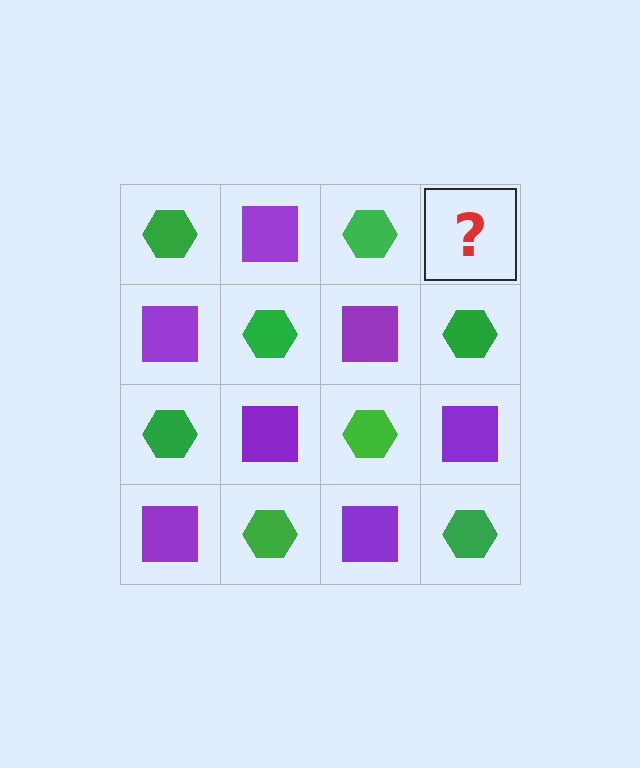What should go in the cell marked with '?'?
The missing cell should contain a purple square.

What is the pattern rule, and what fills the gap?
The rule is that it alternates green hexagon and purple square in a checkerboard pattern. The gap should be filled with a purple square.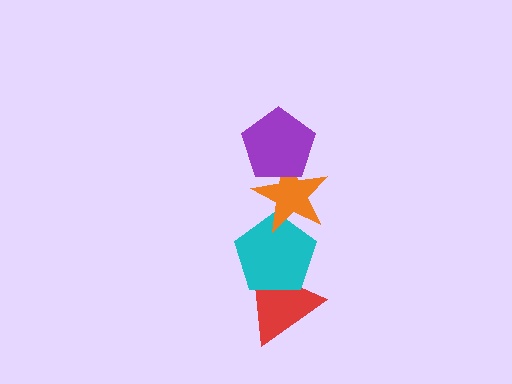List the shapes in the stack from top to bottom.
From top to bottom: the purple pentagon, the orange star, the cyan pentagon, the red triangle.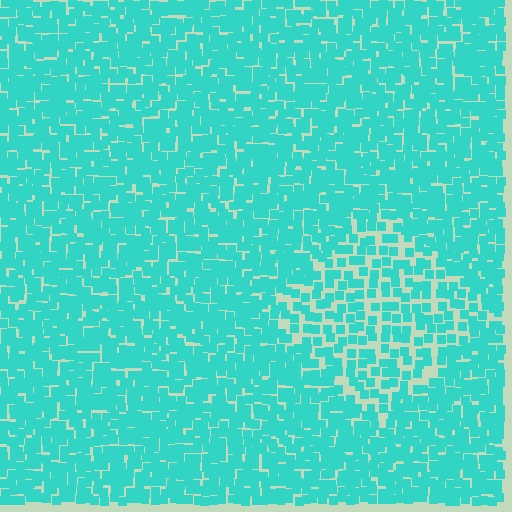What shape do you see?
I see a diamond.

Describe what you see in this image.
The image contains small cyan elements arranged at two different densities. A diamond-shaped region is visible where the elements are less densely packed than the surrounding area.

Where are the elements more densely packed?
The elements are more densely packed outside the diamond boundary.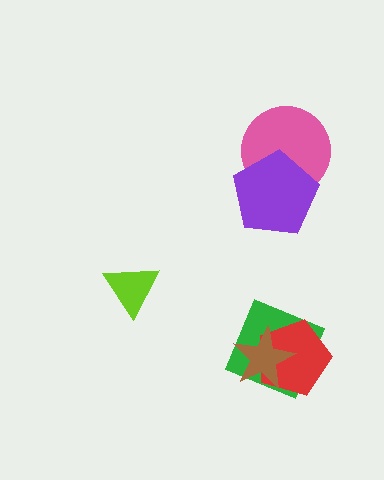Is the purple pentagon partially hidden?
No, no other shape covers it.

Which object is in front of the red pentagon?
The brown star is in front of the red pentagon.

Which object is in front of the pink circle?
The purple pentagon is in front of the pink circle.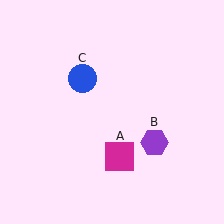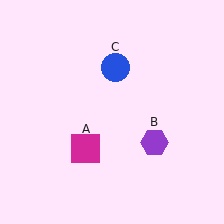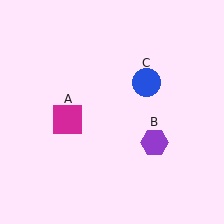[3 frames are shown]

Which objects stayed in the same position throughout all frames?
Purple hexagon (object B) remained stationary.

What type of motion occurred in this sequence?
The magenta square (object A), blue circle (object C) rotated clockwise around the center of the scene.